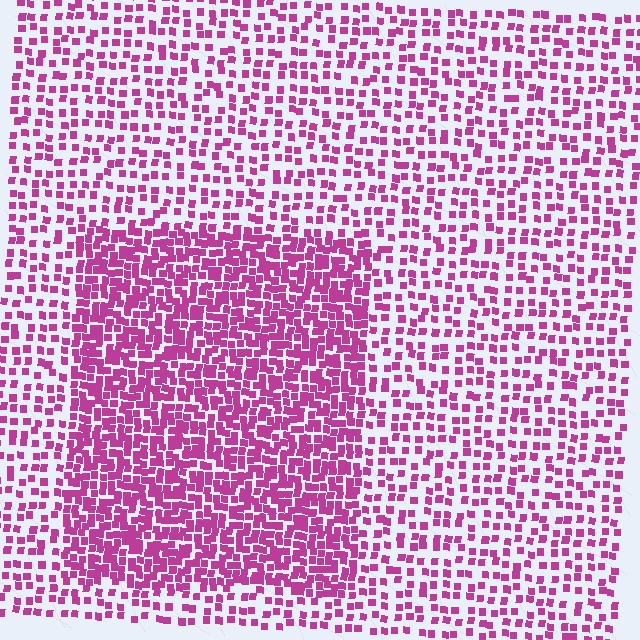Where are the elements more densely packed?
The elements are more densely packed inside the rectangle boundary.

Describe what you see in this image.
The image contains small magenta elements arranged at two different densities. A rectangle-shaped region is visible where the elements are more densely packed than the surrounding area.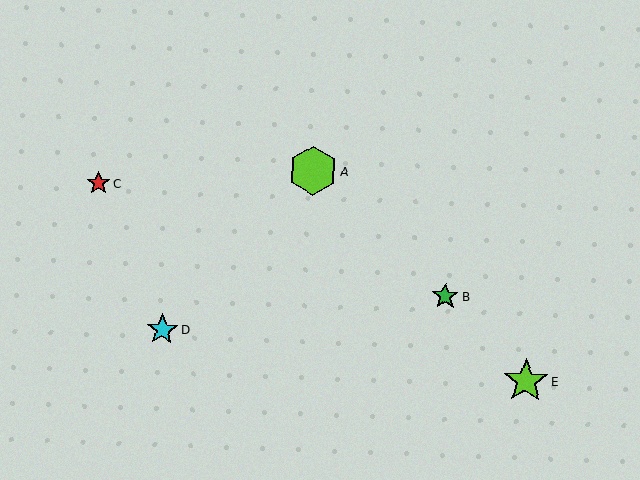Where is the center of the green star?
The center of the green star is at (445, 296).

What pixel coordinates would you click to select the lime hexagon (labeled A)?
Click at (313, 171) to select the lime hexagon A.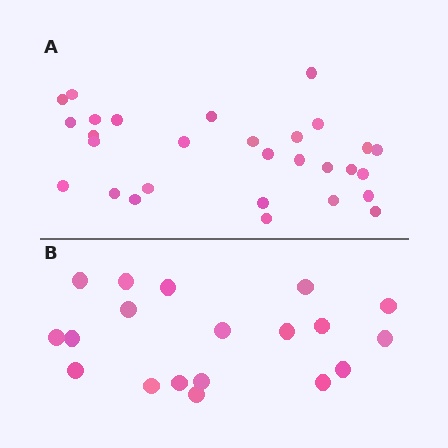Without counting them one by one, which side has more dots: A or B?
Region A (the top region) has more dots.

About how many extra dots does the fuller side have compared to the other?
Region A has roughly 10 or so more dots than region B.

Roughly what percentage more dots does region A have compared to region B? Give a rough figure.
About 55% more.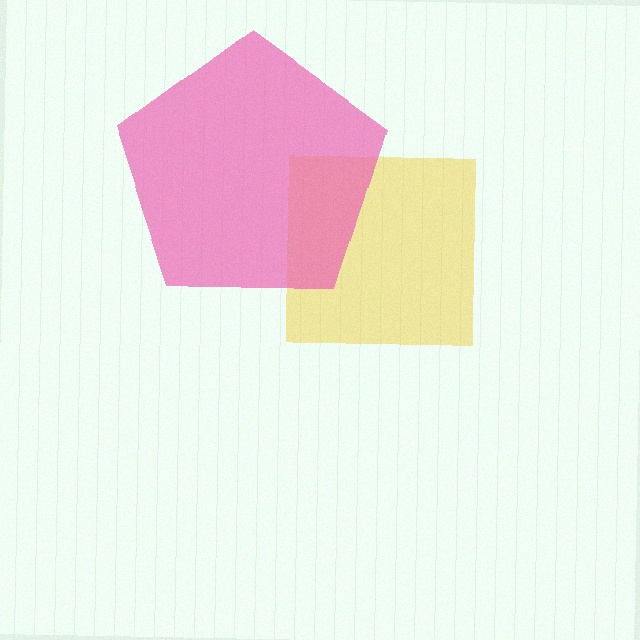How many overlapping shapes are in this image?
There are 2 overlapping shapes in the image.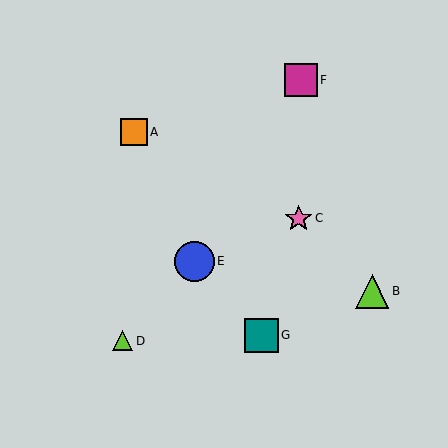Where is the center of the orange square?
The center of the orange square is at (134, 132).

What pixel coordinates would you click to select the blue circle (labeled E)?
Click at (194, 261) to select the blue circle E.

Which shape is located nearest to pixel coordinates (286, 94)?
The magenta square (labeled F) at (301, 80) is nearest to that location.